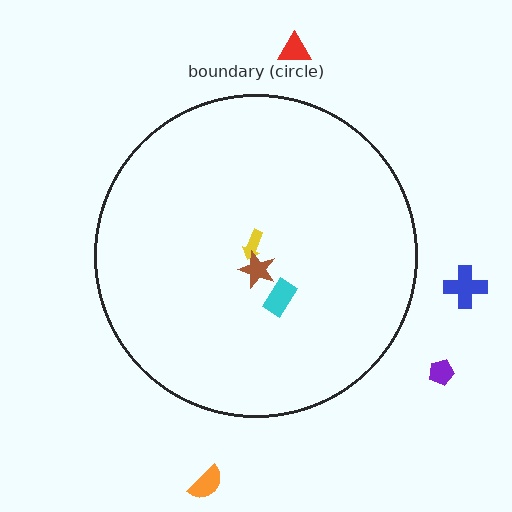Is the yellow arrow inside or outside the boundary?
Inside.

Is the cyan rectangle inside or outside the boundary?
Inside.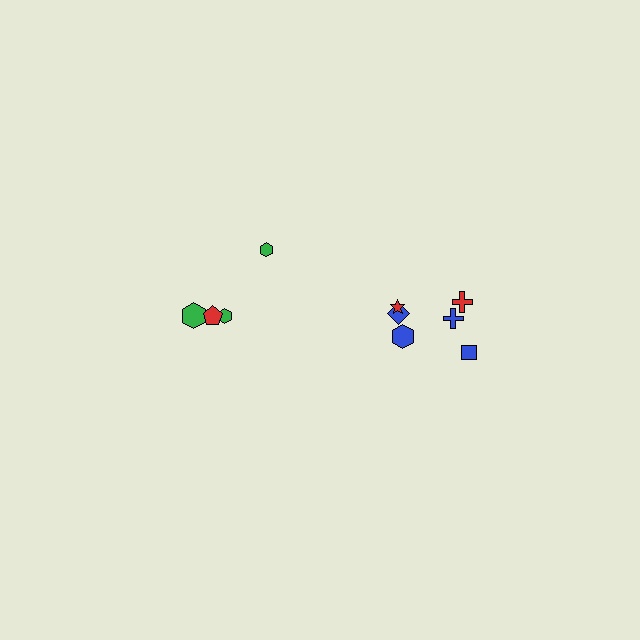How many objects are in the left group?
There are 4 objects.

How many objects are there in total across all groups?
There are 10 objects.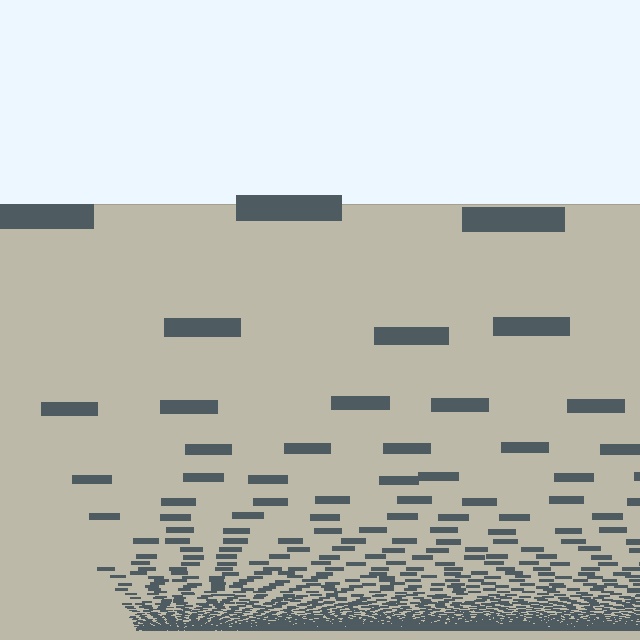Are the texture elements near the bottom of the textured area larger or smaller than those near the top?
Smaller. The gradient is inverted — elements near the bottom are smaller and denser.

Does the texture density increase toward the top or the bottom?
Density increases toward the bottom.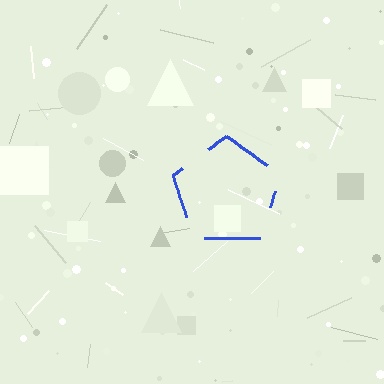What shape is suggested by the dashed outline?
The dashed outline suggests a pentagon.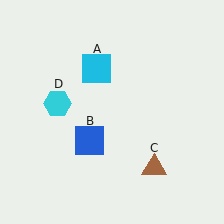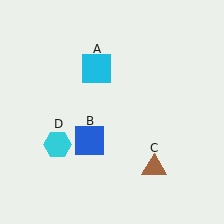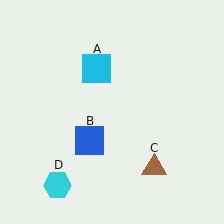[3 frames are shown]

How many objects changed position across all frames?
1 object changed position: cyan hexagon (object D).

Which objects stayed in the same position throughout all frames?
Cyan square (object A) and blue square (object B) and brown triangle (object C) remained stationary.